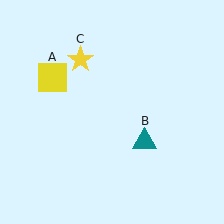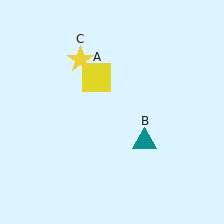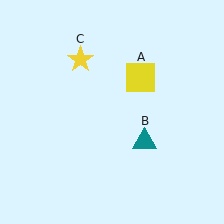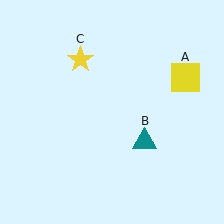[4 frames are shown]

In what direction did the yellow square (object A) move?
The yellow square (object A) moved right.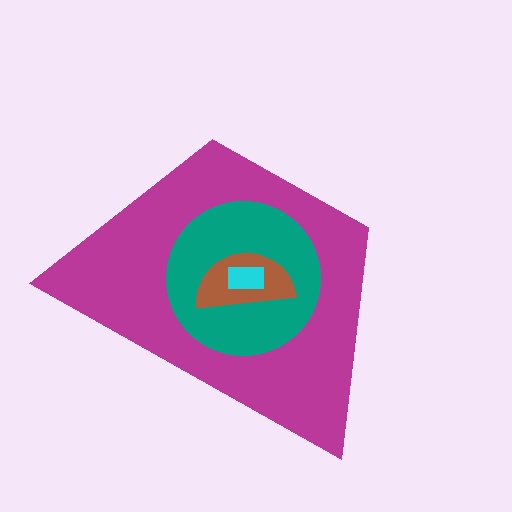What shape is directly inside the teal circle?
The brown semicircle.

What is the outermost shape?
The magenta trapezoid.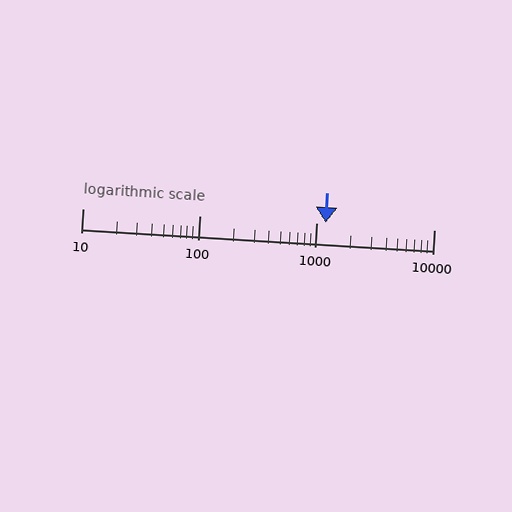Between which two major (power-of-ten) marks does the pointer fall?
The pointer is between 1000 and 10000.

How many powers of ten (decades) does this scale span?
The scale spans 3 decades, from 10 to 10000.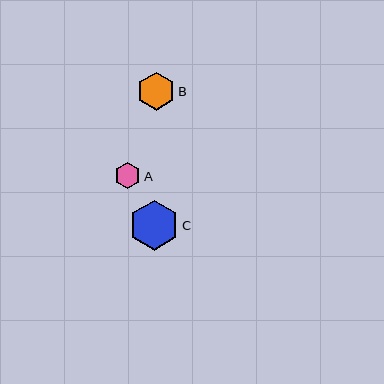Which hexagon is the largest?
Hexagon C is the largest with a size of approximately 50 pixels.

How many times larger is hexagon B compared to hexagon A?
Hexagon B is approximately 1.4 times the size of hexagon A.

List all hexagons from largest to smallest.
From largest to smallest: C, B, A.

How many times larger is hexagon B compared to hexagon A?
Hexagon B is approximately 1.4 times the size of hexagon A.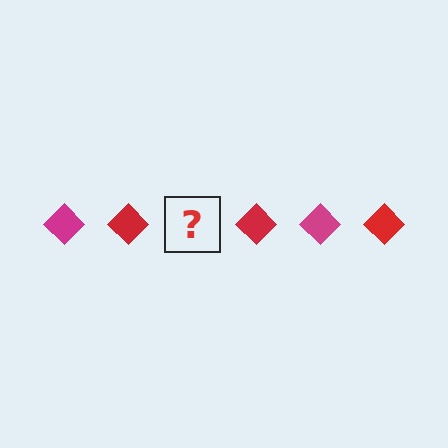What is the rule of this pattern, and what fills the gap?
The rule is that the pattern cycles through magenta, red diamonds. The gap should be filled with a magenta diamond.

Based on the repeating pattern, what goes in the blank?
The blank should be a magenta diamond.